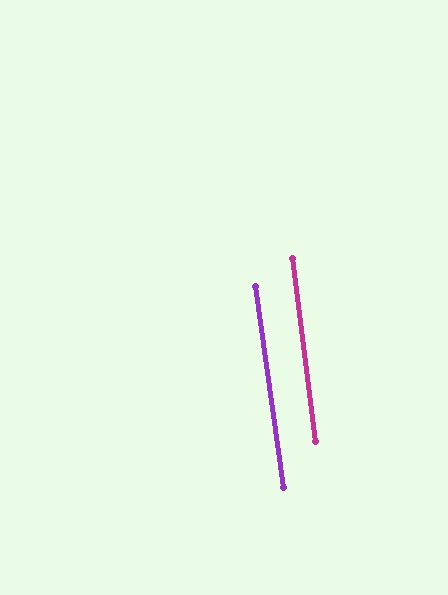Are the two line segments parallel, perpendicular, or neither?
Parallel — their directions differ by only 1.1°.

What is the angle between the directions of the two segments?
Approximately 1 degree.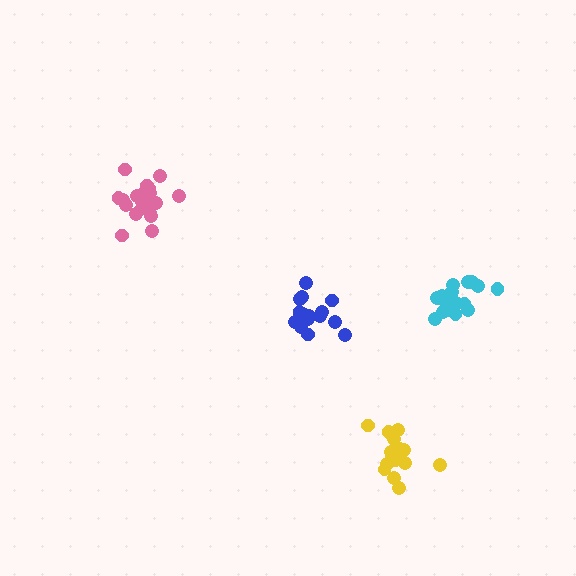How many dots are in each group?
Group 1: 15 dots, Group 2: 21 dots, Group 3: 20 dots, Group 4: 19 dots (75 total).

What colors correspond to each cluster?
The clusters are colored: blue, cyan, pink, yellow.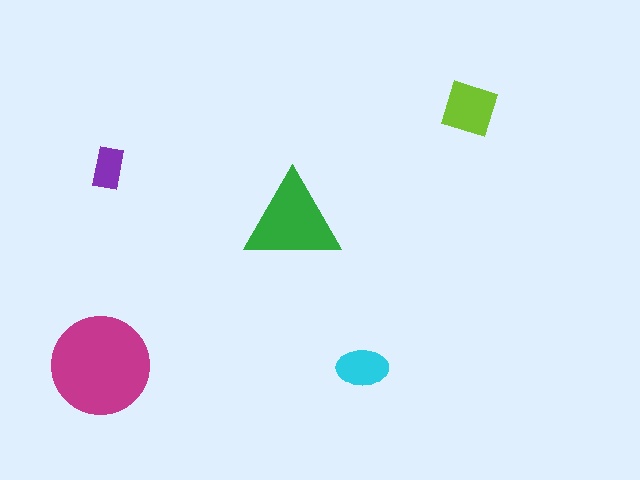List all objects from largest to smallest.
The magenta circle, the green triangle, the lime diamond, the cyan ellipse, the purple rectangle.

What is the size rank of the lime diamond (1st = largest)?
3rd.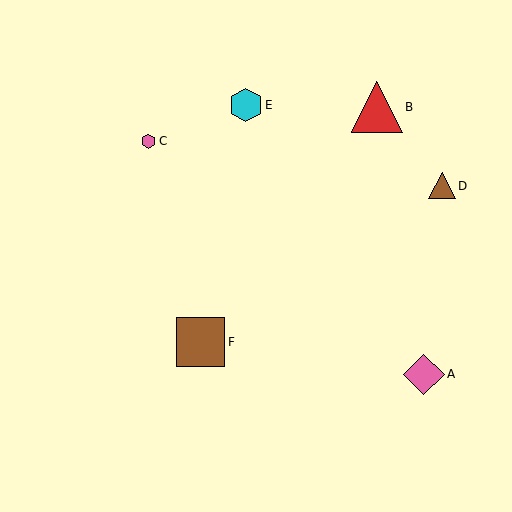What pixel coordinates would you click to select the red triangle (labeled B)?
Click at (377, 107) to select the red triangle B.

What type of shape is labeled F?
Shape F is a brown square.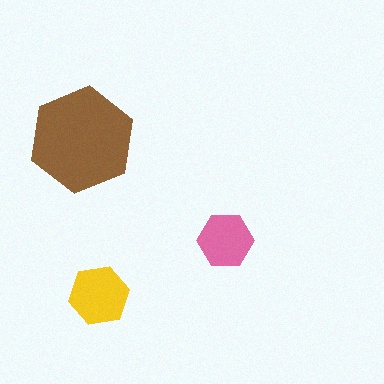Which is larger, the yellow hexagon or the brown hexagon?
The brown one.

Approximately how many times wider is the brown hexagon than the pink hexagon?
About 2 times wider.